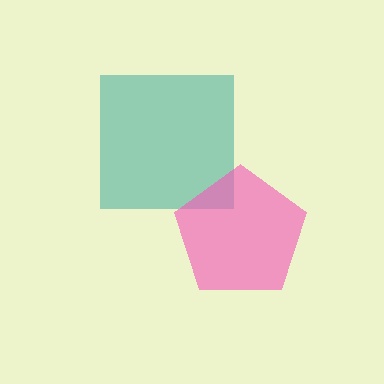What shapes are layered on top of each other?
The layered shapes are: a teal square, a pink pentagon.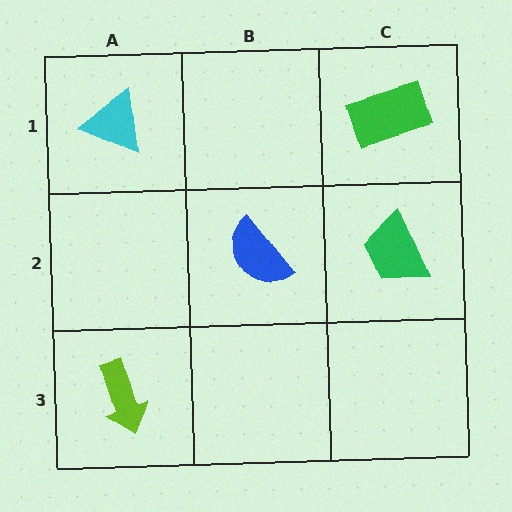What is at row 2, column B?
A blue semicircle.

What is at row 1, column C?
A green rectangle.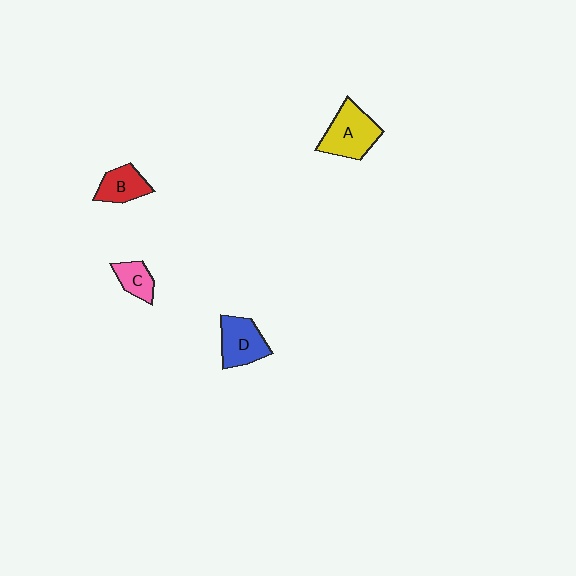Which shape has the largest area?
Shape A (yellow).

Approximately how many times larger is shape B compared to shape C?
Approximately 1.3 times.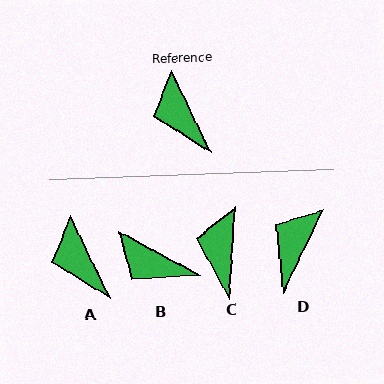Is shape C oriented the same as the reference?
No, it is off by about 30 degrees.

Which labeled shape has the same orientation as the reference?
A.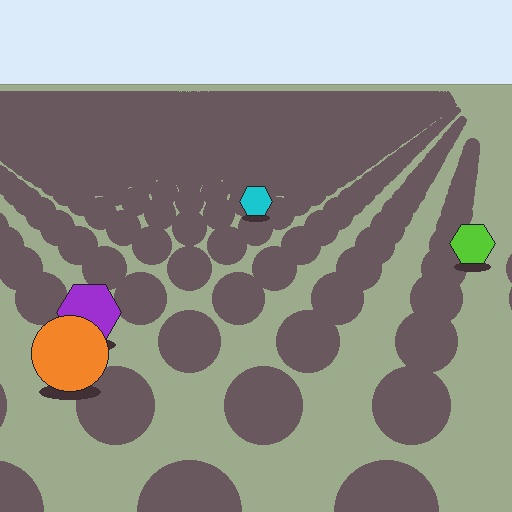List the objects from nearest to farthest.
From nearest to farthest: the orange circle, the purple hexagon, the lime hexagon, the cyan hexagon.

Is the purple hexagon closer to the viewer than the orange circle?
No. The orange circle is closer — you can tell from the texture gradient: the ground texture is coarser near it.